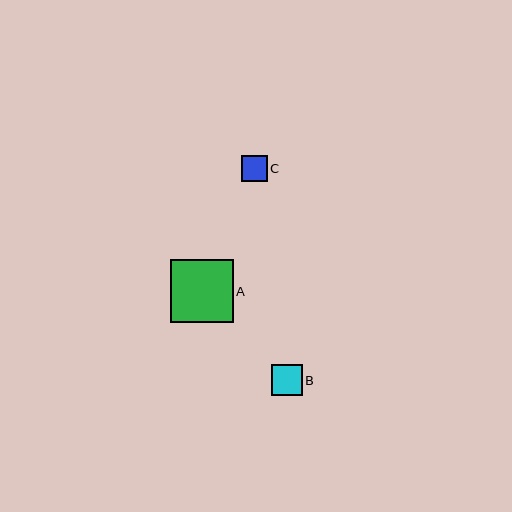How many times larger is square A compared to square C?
Square A is approximately 2.5 times the size of square C.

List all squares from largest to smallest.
From largest to smallest: A, B, C.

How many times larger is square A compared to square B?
Square A is approximately 2.0 times the size of square B.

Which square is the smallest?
Square C is the smallest with a size of approximately 26 pixels.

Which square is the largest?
Square A is the largest with a size of approximately 63 pixels.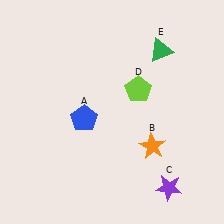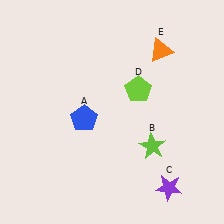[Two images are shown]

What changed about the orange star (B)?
In Image 1, B is orange. In Image 2, it changed to lime.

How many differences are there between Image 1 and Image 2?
There are 2 differences between the two images.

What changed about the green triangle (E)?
In Image 1, E is green. In Image 2, it changed to orange.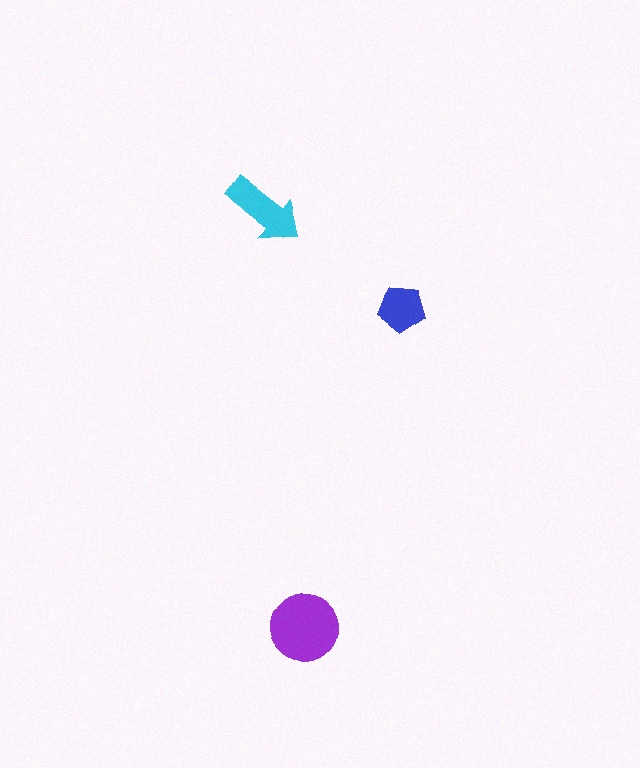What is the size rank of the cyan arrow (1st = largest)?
2nd.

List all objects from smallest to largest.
The blue pentagon, the cyan arrow, the purple circle.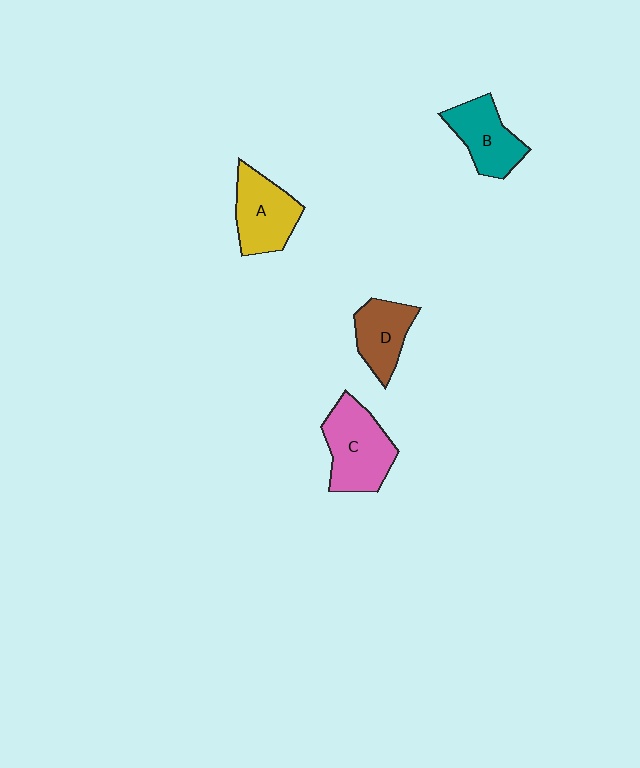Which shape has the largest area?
Shape C (pink).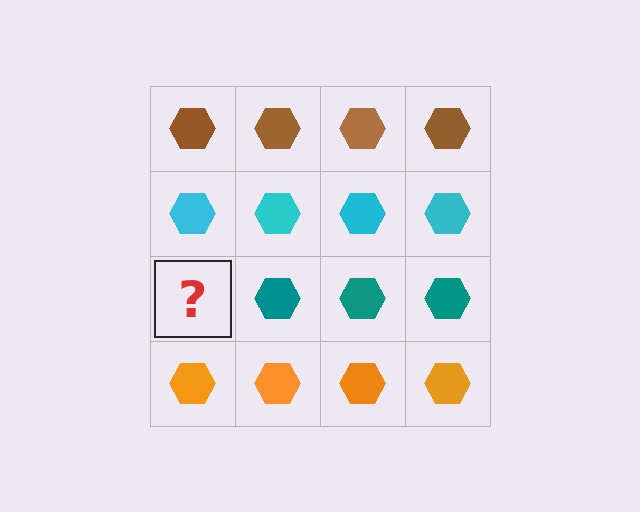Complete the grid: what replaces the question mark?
The question mark should be replaced with a teal hexagon.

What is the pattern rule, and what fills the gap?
The rule is that each row has a consistent color. The gap should be filled with a teal hexagon.